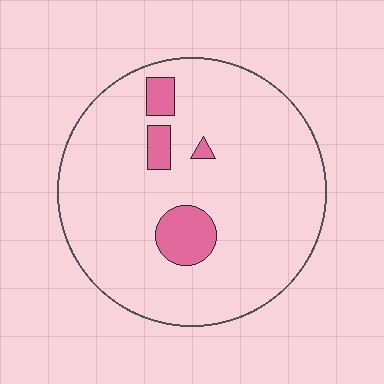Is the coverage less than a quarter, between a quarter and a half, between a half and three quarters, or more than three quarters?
Less than a quarter.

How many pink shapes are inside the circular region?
4.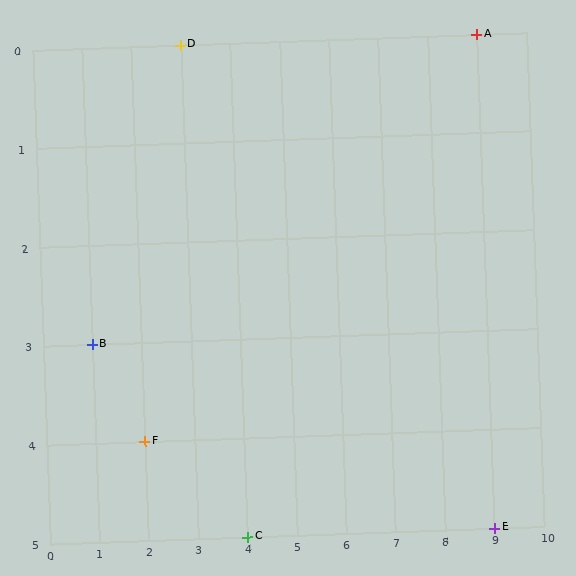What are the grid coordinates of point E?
Point E is at grid coordinates (9, 5).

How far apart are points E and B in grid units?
Points E and B are 8 columns and 2 rows apart (about 8.2 grid units diagonally).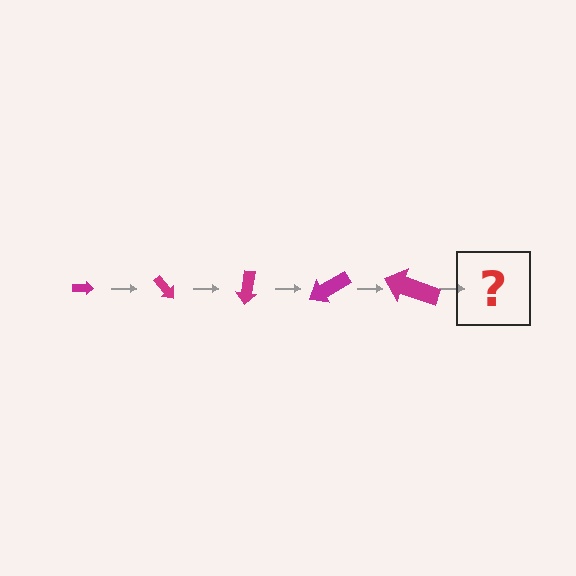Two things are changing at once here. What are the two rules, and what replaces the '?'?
The two rules are that the arrow grows larger each step and it rotates 50 degrees each step. The '?' should be an arrow, larger than the previous one and rotated 250 degrees from the start.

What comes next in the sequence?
The next element should be an arrow, larger than the previous one and rotated 250 degrees from the start.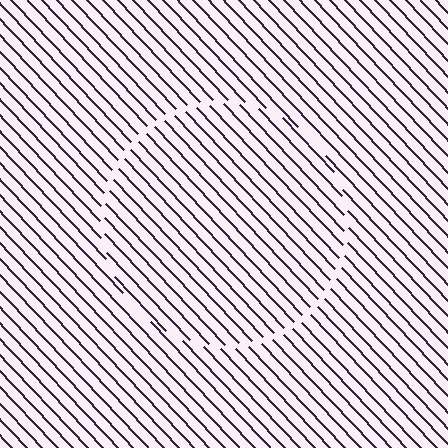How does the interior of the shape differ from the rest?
The interior of the shape contains the same grating, shifted by half a period — the contour is defined by the phase discontinuity where line-ends from the inner and outer gratings abut.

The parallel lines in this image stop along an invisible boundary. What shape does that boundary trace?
An illusory circle. The interior of the shape contains the same grating, shifted by half a period — the contour is defined by the phase discontinuity where line-ends from the inner and outer gratings abut.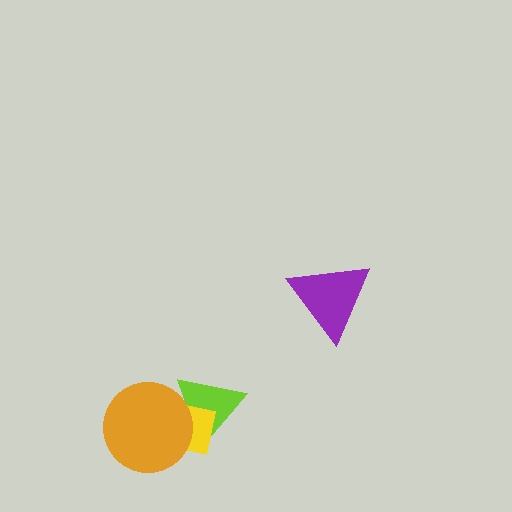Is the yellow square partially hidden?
Yes, it is partially covered by another shape.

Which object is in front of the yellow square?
The orange circle is in front of the yellow square.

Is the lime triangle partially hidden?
Yes, it is partially covered by another shape.